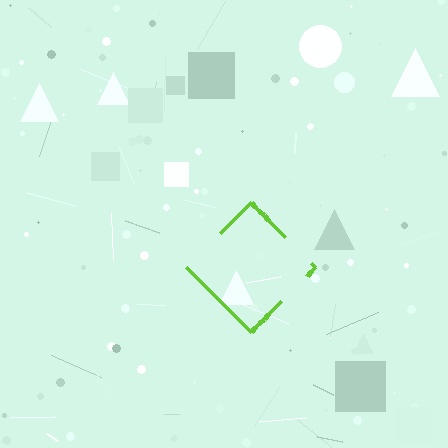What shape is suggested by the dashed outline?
The dashed outline suggests a diamond.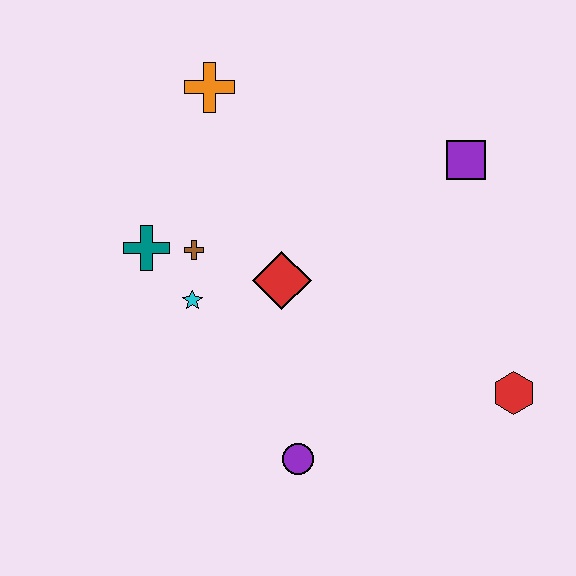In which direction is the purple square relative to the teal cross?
The purple square is to the right of the teal cross.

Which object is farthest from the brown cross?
The red hexagon is farthest from the brown cross.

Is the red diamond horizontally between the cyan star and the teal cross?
No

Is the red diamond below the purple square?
Yes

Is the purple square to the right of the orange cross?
Yes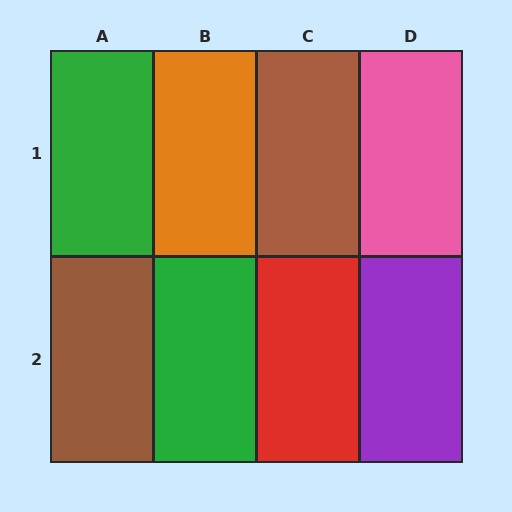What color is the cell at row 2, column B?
Green.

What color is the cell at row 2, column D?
Purple.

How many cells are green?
2 cells are green.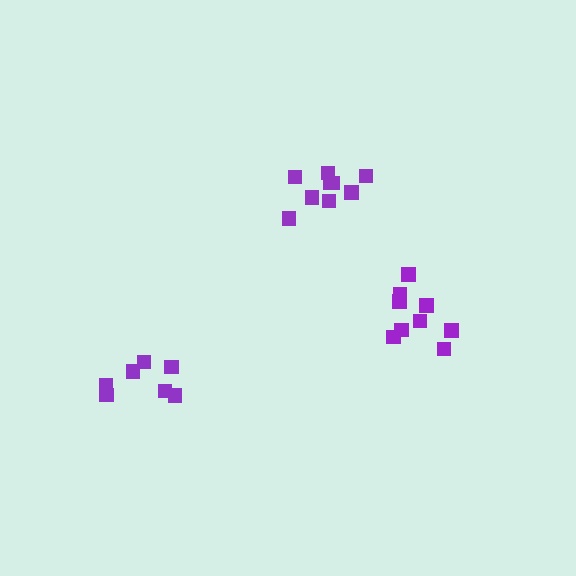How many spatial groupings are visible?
There are 3 spatial groupings.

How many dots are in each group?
Group 1: 9 dots, Group 2: 9 dots, Group 3: 7 dots (25 total).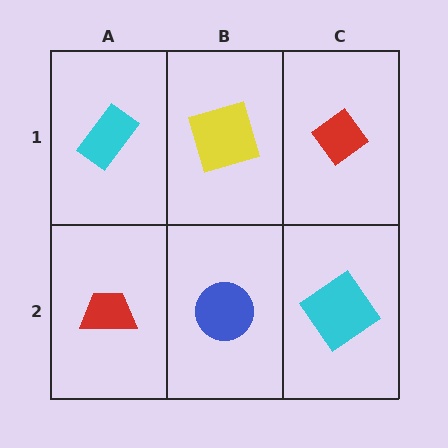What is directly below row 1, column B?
A blue circle.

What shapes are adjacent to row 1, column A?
A red trapezoid (row 2, column A), a yellow square (row 1, column B).